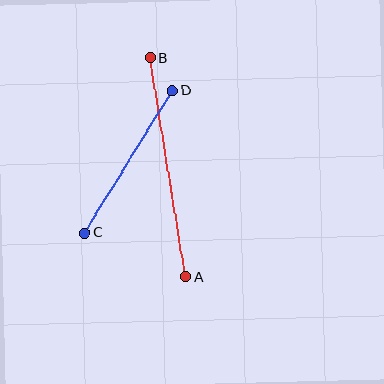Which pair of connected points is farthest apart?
Points A and B are farthest apart.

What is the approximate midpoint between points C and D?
The midpoint is at approximately (129, 162) pixels.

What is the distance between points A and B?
The distance is approximately 222 pixels.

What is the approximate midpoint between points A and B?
The midpoint is at approximately (168, 167) pixels.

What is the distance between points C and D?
The distance is approximately 167 pixels.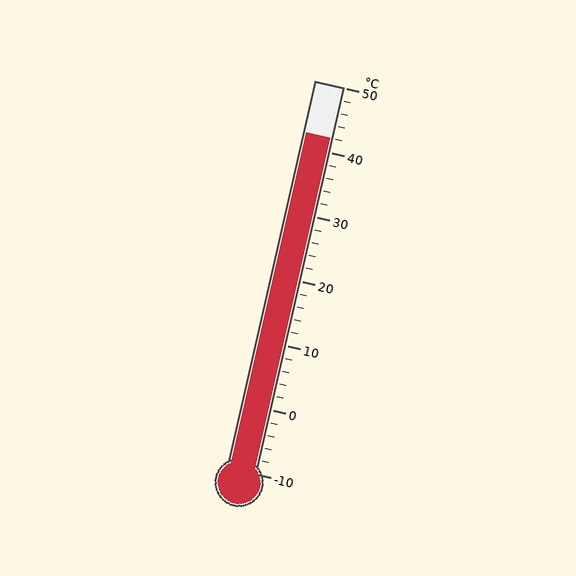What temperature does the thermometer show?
The thermometer shows approximately 42°C.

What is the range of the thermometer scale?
The thermometer scale ranges from -10°C to 50°C.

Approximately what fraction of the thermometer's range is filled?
The thermometer is filled to approximately 85% of its range.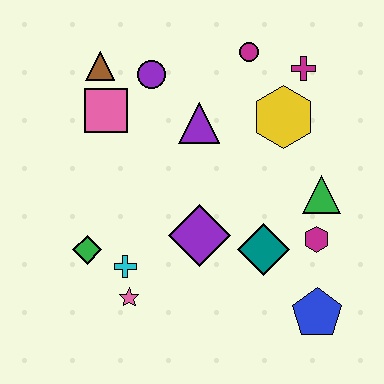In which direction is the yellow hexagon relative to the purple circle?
The yellow hexagon is to the right of the purple circle.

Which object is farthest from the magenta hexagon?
The brown triangle is farthest from the magenta hexagon.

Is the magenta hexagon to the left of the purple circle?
No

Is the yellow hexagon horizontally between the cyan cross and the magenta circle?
No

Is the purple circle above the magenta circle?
No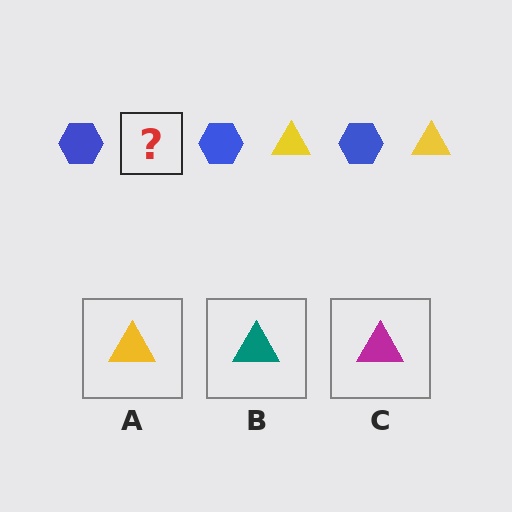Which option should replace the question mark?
Option A.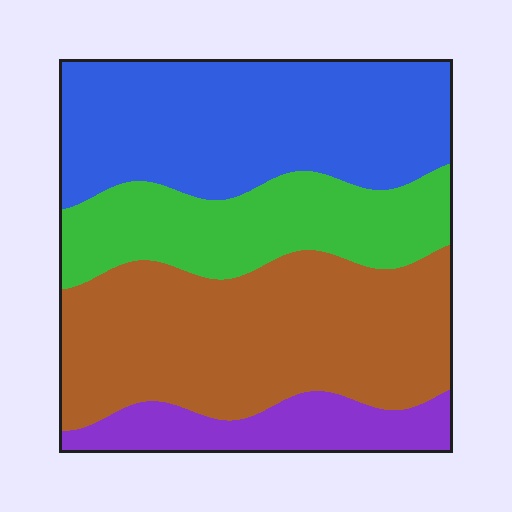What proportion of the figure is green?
Green takes up about one fifth (1/5) of the figure.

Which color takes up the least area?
Purple, at roughly 10%.